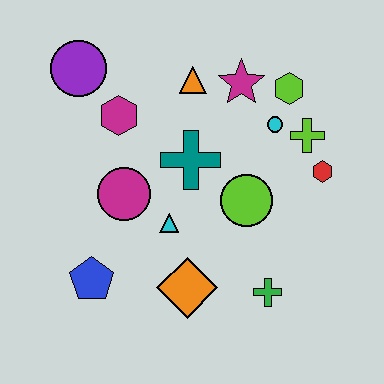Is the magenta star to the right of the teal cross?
Yes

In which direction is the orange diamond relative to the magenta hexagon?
The orange diamond is below the magenta hexagon.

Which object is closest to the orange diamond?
The cyan triangle is closest to the orange diamond.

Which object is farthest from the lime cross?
The blue pentagon is farthest from the lime cross.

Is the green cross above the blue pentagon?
No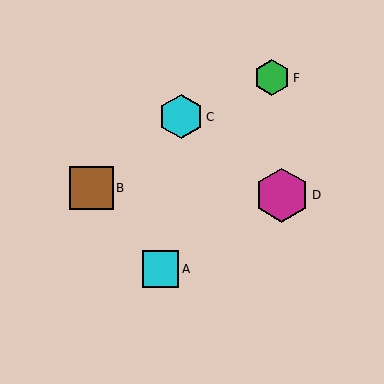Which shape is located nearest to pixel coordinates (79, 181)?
The brown square (labeled B) at (92, 188) is nearest to that location.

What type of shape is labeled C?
Shape C is a cyan hexagon.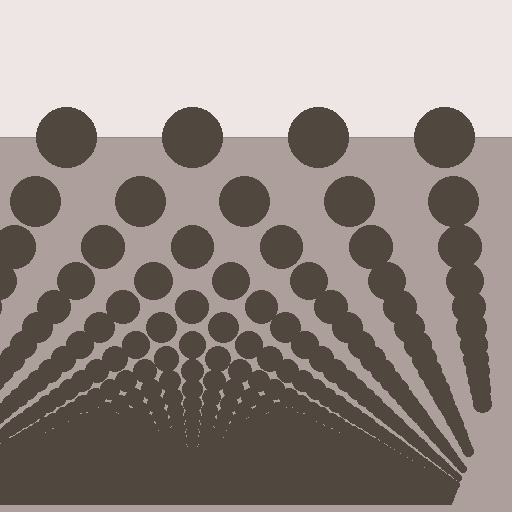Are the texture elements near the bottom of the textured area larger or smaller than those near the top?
Smaller. The gradient is inverted — elements near the bottom are smaller and denser.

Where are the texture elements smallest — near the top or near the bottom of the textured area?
Near the bottom.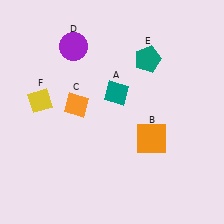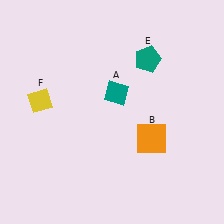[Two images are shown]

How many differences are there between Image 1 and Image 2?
There are 2 differences between the two images.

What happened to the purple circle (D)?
The purple circle (D) was removed in Image 2. It was in the top-left area of Image 1.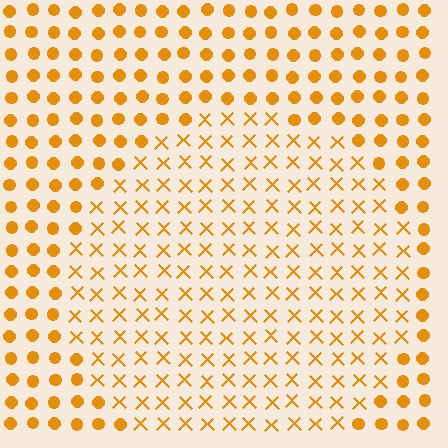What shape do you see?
I see a circle.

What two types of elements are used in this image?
The image uses X marks inside the circle region and circles outside it.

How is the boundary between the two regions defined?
The boundary is defined by a change in element shape: X marks inside vs. circles outside. All elements share the same color and spacing.